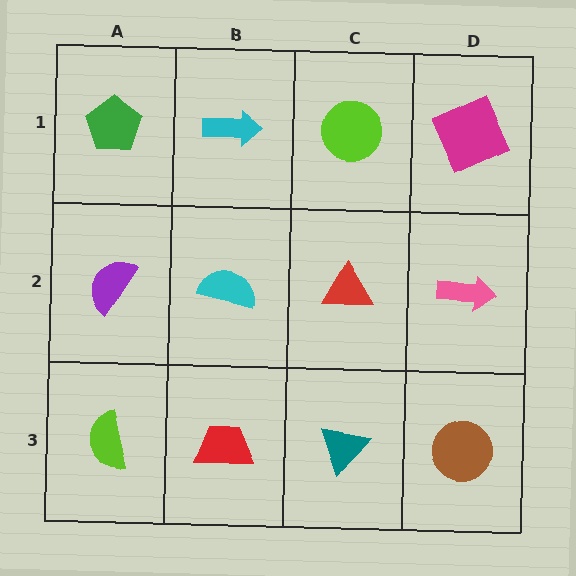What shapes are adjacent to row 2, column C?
A lime circle (row 1, column C), a teal triangle (row 3, column C), a cyan semicircle (row 2, column B), a pink arrow (row 2, column D).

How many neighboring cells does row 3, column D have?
2.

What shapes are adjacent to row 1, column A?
A purple semicircle (row 2, column A), a cyan arrow (row 1, column B).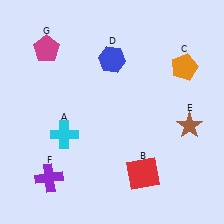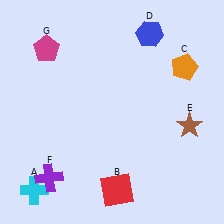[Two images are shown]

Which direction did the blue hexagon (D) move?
The blue hexagon (D) moved right.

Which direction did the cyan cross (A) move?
The cyan cross (A) moved down.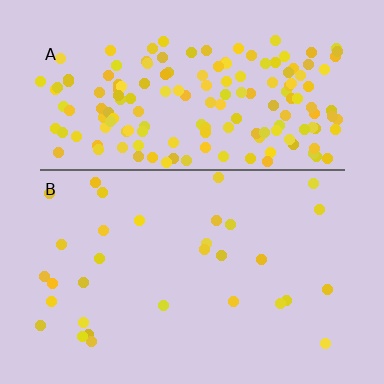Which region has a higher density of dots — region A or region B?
A (the top).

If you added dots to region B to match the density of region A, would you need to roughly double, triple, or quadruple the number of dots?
Approximately quadruple.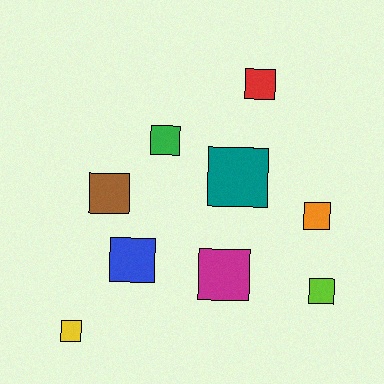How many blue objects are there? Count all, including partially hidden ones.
There is 1 blue object.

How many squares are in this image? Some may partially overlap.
There are 9 squares.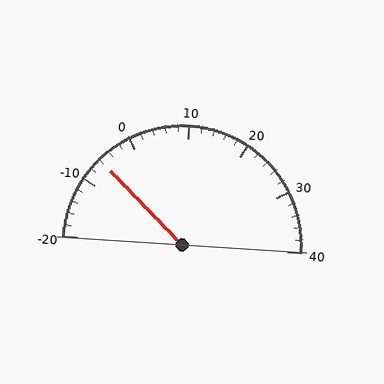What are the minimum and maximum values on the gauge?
The gauge ranges from -20 to 40.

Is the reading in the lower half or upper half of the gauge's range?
The reading is in the lower half of the range (-20 to 40).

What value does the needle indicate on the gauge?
The needle indicates approximately -6.